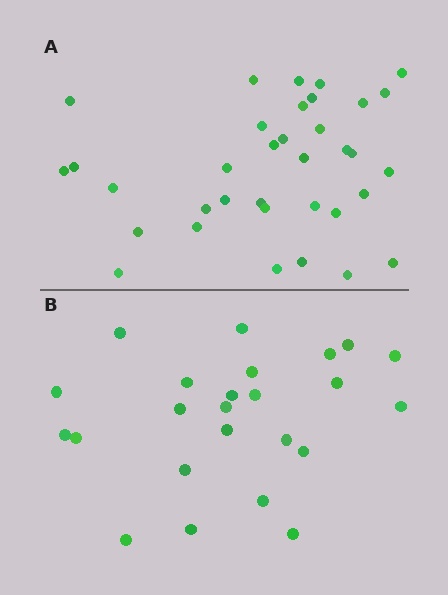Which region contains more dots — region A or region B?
Region A (the top region) has more dots.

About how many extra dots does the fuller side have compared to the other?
Region A has roughly 12 or so more dots than region B.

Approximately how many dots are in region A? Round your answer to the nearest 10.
About 40 dots. (The exact count is 35, which rounds to 40.)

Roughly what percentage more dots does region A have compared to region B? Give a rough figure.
About 45% more.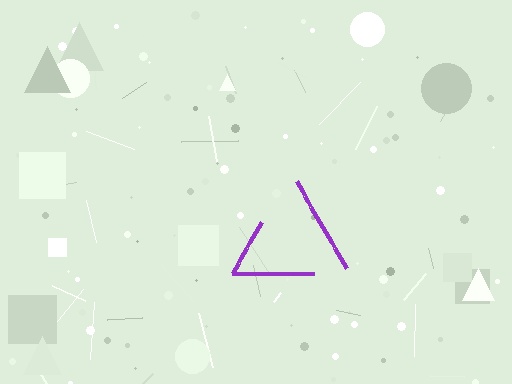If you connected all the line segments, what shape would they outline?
They would outline a triangle.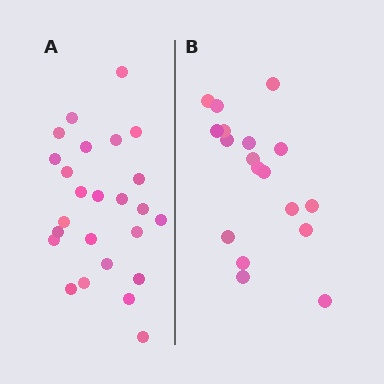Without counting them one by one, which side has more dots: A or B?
Region A (the left region) has more dots.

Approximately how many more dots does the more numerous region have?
Region A has roughly 8 or so more dots than region B.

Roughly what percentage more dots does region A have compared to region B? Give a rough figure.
About 40% more.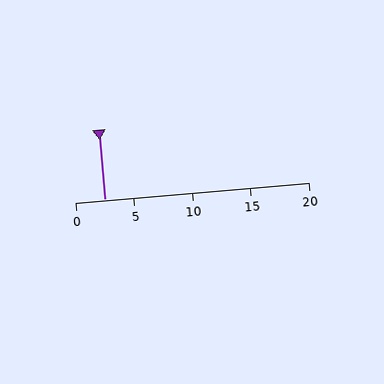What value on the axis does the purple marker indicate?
The marker indicates approximately 2.5.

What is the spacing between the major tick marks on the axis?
The major ticks are spaced 5 apart.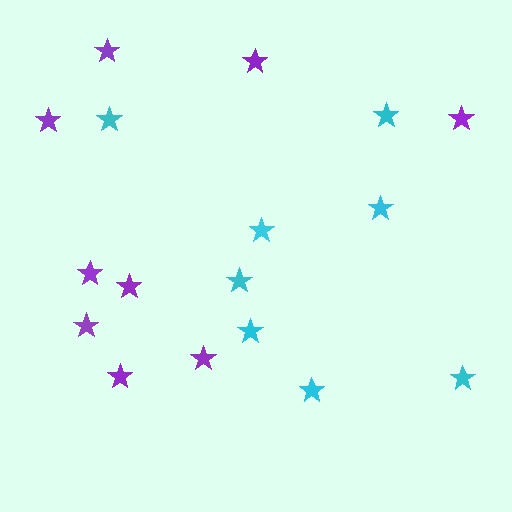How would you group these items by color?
There are 2 groups: one group of cyan stars (8) and one group of purple stars (9).